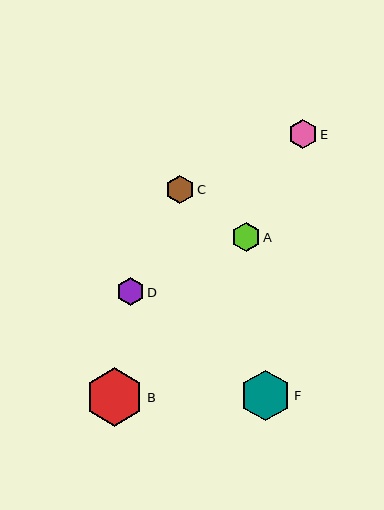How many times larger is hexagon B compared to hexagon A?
Hexagon B is approximately 2.0 times the size of hexagon A.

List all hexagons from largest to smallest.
From largest to smallest: B, F, E, A, C, D.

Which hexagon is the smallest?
Hexagon D is the smallest with a size of approximately 28 pixels.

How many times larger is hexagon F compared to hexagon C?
Hexagon F is approximately 1.8 times the size of hexagon C.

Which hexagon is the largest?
Hexagon B is the largest with a size of approximately 59 pixels.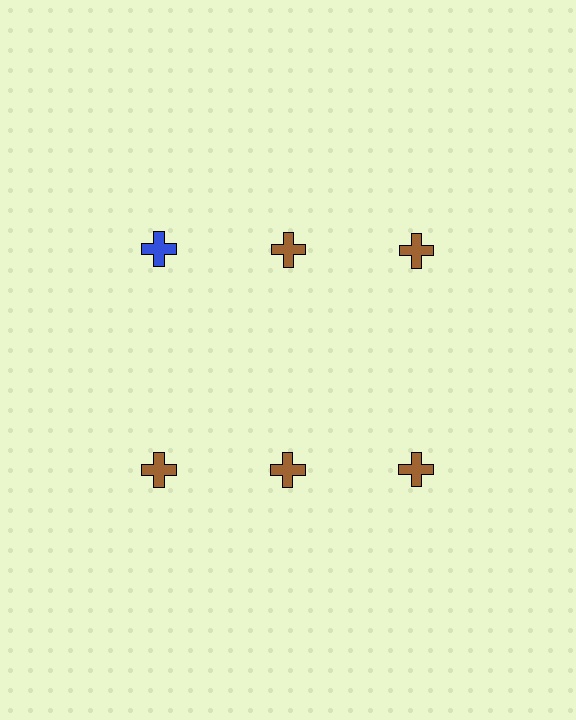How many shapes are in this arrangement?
There are 6 shapes arranged in a grid pattern.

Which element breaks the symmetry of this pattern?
The blue cross in the top row, leftmost column breaks the symmetry. All other shapes are brown crosses.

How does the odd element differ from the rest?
It has a different color: blue instead of brown.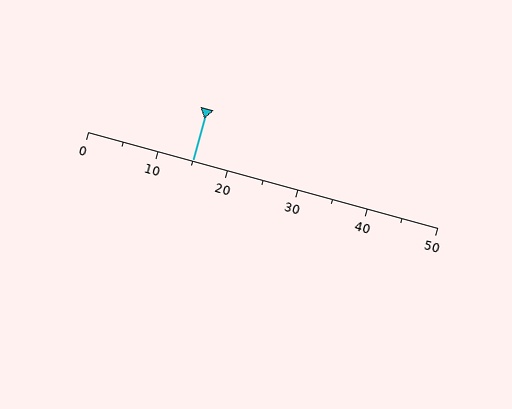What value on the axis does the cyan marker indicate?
The marker indicates approximately 15.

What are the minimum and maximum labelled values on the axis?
The axis runs from 0 to 50.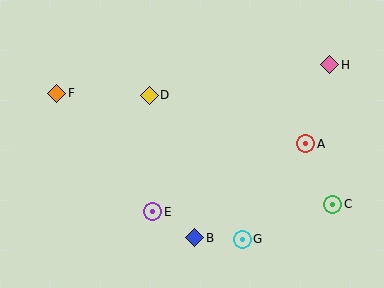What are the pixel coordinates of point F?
Point F is at (57, 93).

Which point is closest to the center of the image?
Point D at (149, 95) is closest to the center.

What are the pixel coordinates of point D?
Point D is at (149, 95).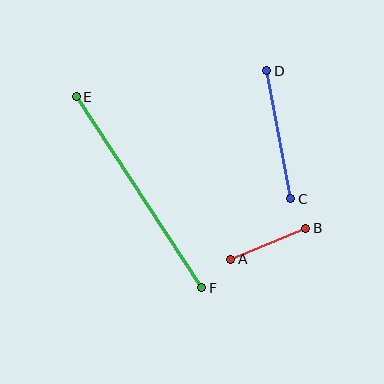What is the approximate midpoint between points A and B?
The midpoint is at approximately (268, 244) pixels.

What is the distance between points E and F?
The distance is approximately 229 pixels.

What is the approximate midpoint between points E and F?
The midpoint is at approximately (139, 192) pixels.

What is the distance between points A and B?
The distance is approximately 82 pixels.